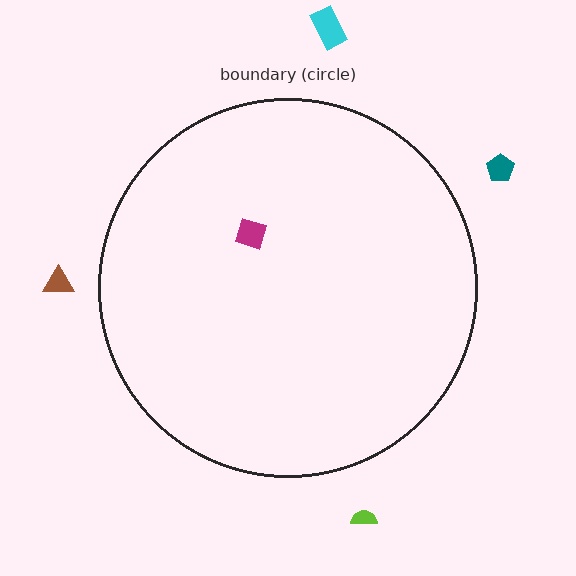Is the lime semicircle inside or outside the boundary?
Outside.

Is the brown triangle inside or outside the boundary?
Outside.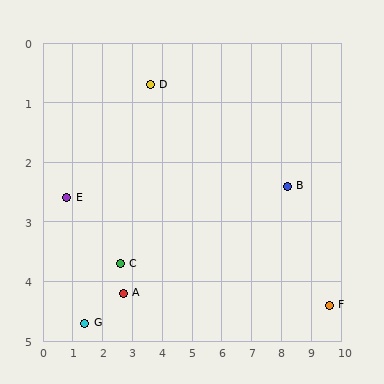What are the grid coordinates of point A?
Point A is at approximately (2.7, 4.2).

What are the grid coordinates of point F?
Point F is at approximately (9.6, 4.4).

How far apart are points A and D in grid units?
Points A and D are about 3.6 grid units apart.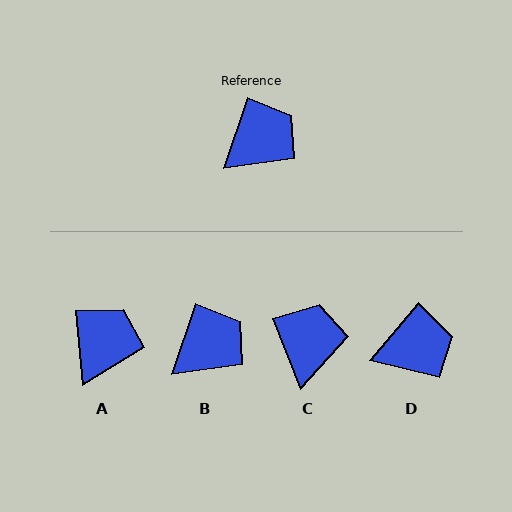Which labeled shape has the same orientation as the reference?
B.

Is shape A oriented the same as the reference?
No, it is off by about 24 degrees.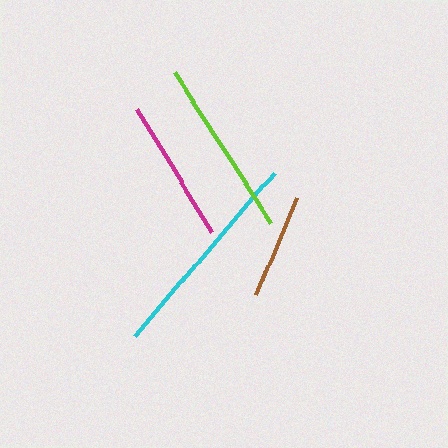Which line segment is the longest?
The cyan line is the longest at approximately 215 pixels.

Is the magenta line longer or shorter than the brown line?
The magenta line is longer than the brown line.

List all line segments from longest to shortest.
From longest to shortest: cyan, lime, magenta, brown.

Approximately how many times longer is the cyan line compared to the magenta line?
The cyan line is approximately 1.5 times the length of the magenta line.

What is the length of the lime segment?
The lime segment is approximately 178 pixels long.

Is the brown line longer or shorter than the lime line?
The lime line is longer than the brown line.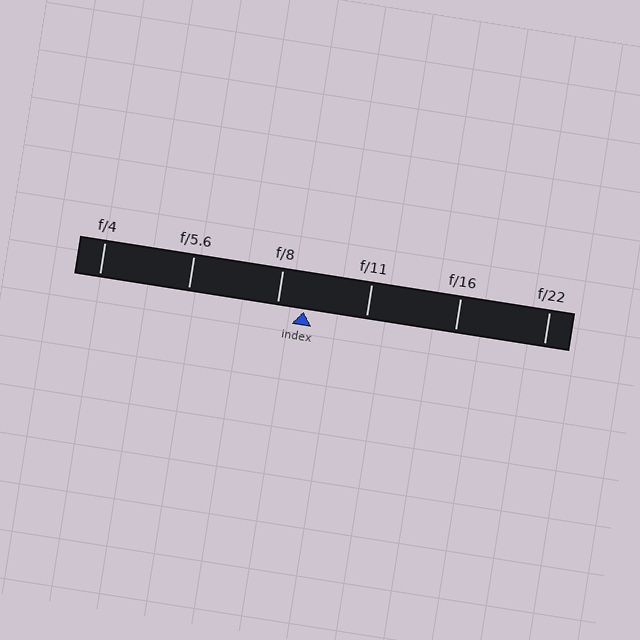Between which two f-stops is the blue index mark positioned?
The index mark is between f/8 and f/11.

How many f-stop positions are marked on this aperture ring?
There are 6 f-stop positions marked.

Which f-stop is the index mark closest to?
The index mark is closest to f/8.